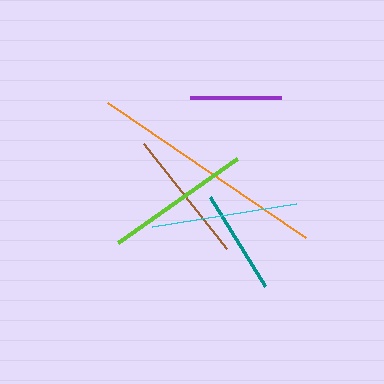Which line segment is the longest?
The orange line is the longest at approximately 239 pixels.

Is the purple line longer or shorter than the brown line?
The brown line is longer than the purple line.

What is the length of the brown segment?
The brown segment is approximately 134 pixels long.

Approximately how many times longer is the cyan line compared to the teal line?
The cyan line is approximately 1.4 times the length of the teal line.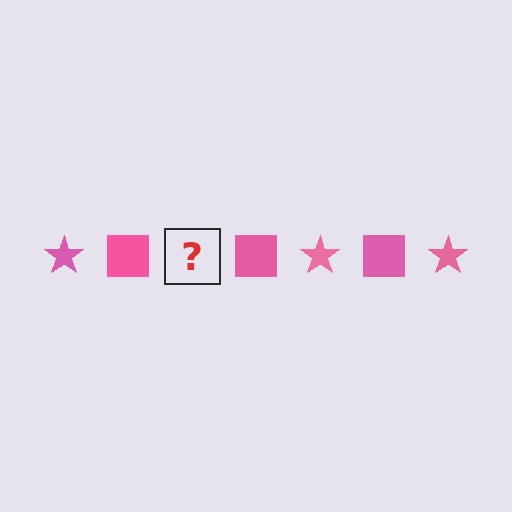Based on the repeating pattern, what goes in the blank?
The blank should be a pink star.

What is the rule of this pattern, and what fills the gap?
The rule is that the pattern cycles through star, square shapes in pink. The gap should be filled with a pink star.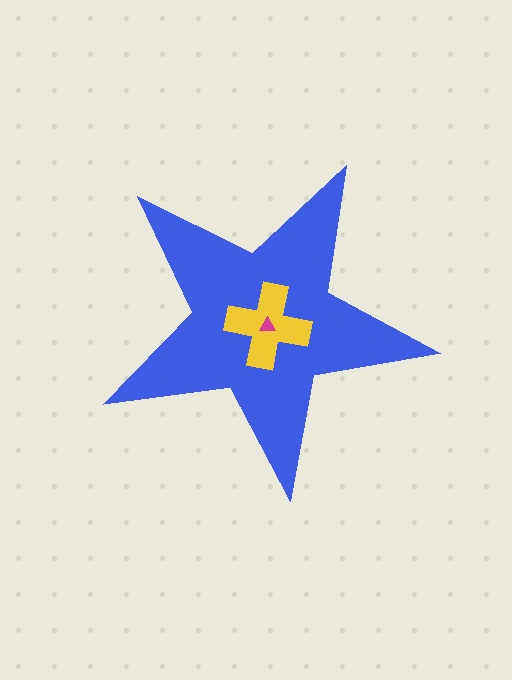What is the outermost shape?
The blue star.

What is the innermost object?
The magenta triangle.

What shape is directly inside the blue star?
The yellow cross.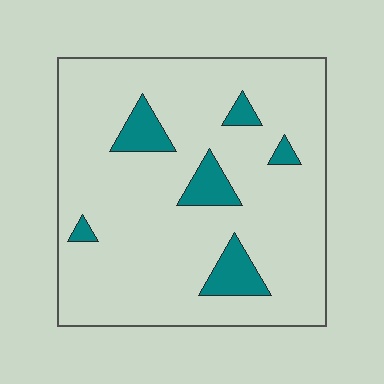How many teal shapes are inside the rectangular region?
6.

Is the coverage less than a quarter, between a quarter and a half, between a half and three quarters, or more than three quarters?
Less than a quarter.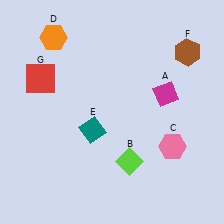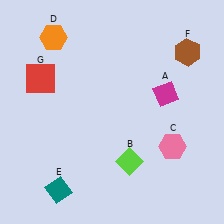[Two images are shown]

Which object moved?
The teal diamond (E) moved down.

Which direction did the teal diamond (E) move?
The teal diamond (E) moved down.